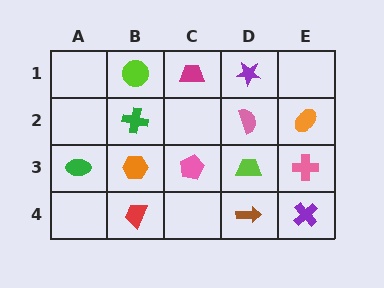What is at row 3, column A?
A green ellipse.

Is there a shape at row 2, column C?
No, that cell is empty.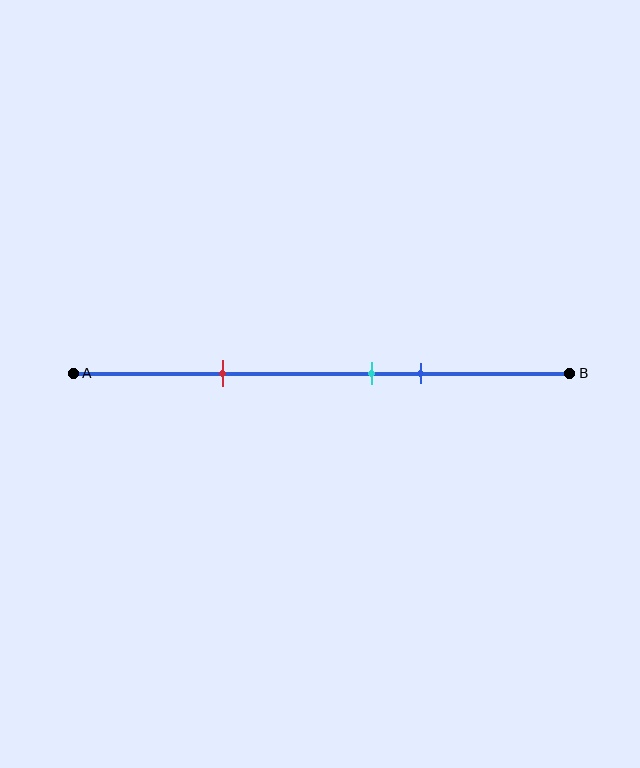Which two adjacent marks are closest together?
The cyan and blue marks are the closest adjacent pair.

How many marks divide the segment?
There are 3 marks dividing the segment.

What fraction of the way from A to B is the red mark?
The red mark is approximately 30% (0.3) of the way from A to B.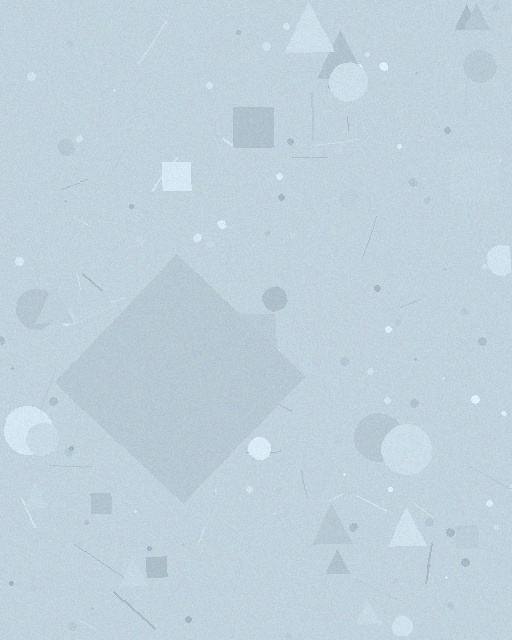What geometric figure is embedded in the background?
A diamond is embedded in the background.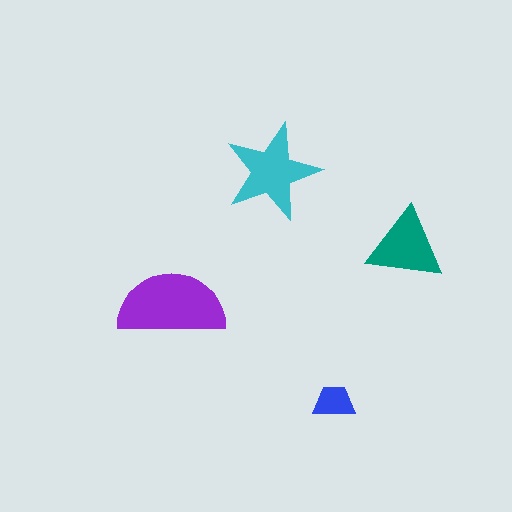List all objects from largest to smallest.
The purple semicircle, the cyan star, the teal triangle, the blue trapezoid.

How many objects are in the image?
There are 4 objects in the image.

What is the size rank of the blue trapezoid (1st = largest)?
4th.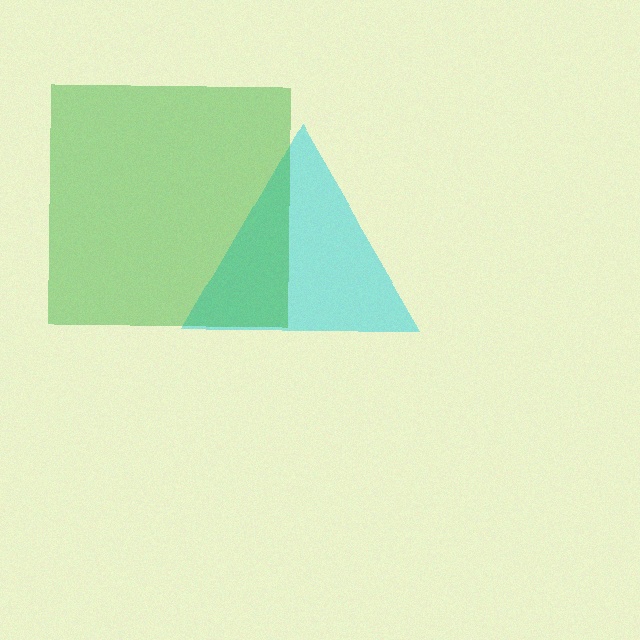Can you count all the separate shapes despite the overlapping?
Yes, there are 2 separate shapes.